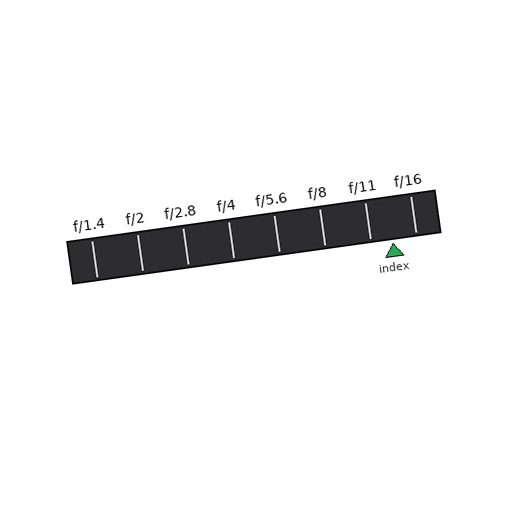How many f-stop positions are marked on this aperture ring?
There are 8 f-stop positions marked.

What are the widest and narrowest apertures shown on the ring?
The widest aperture shown is f/1.4 and the narrowest is f/16.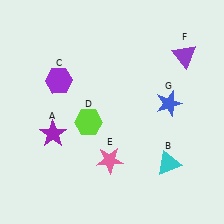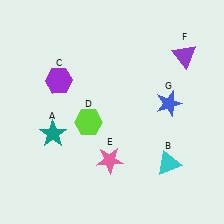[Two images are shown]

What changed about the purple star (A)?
In Image 1, A is purple. In Image 2, it changed to teal.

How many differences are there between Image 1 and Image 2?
There is 1 difference between the two images.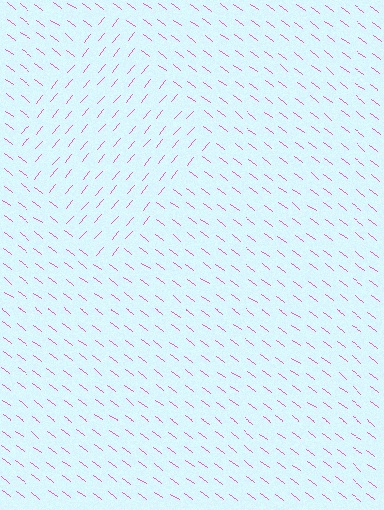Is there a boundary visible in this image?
Yes, there is a texture boundary formed by a change in line orientation.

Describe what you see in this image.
The image is filled with small pink line segments. A diamond region in the image has lines oriented differently from the surrounding lines, creating a visible texture boundary.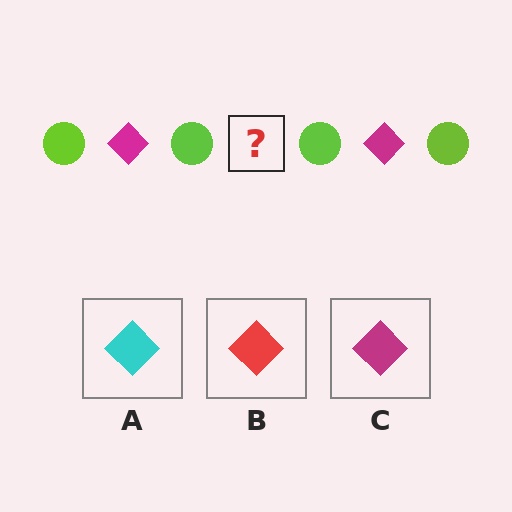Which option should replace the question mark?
Option C.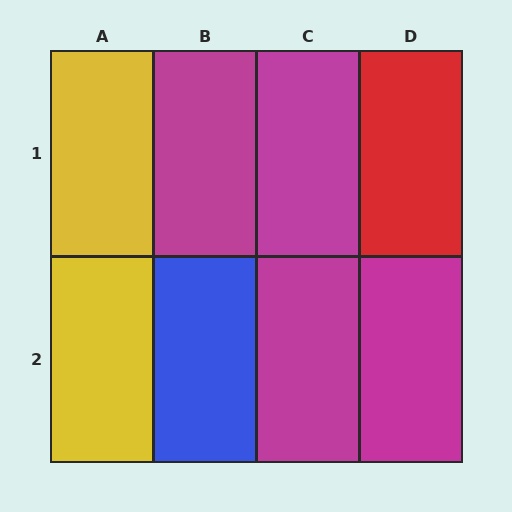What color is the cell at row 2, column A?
Yellow.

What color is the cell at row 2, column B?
Blue.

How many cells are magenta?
4 cells are magenta.